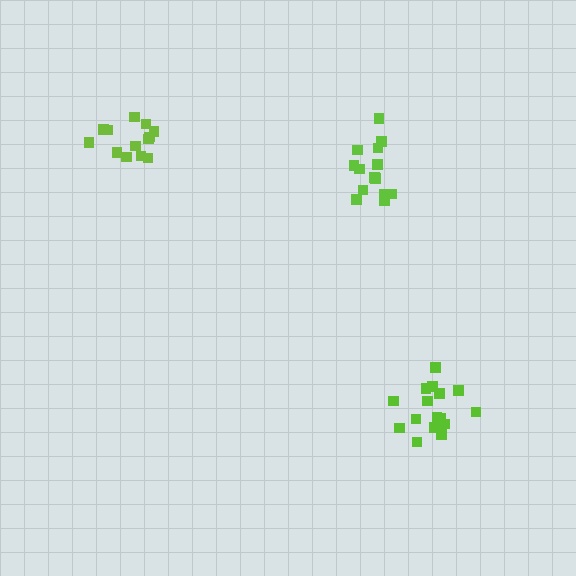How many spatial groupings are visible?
There are 3 spatial groupings.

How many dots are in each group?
Group 1: 16 dots, Group 2: 13 dots, Group 3: 14 dots (43 total).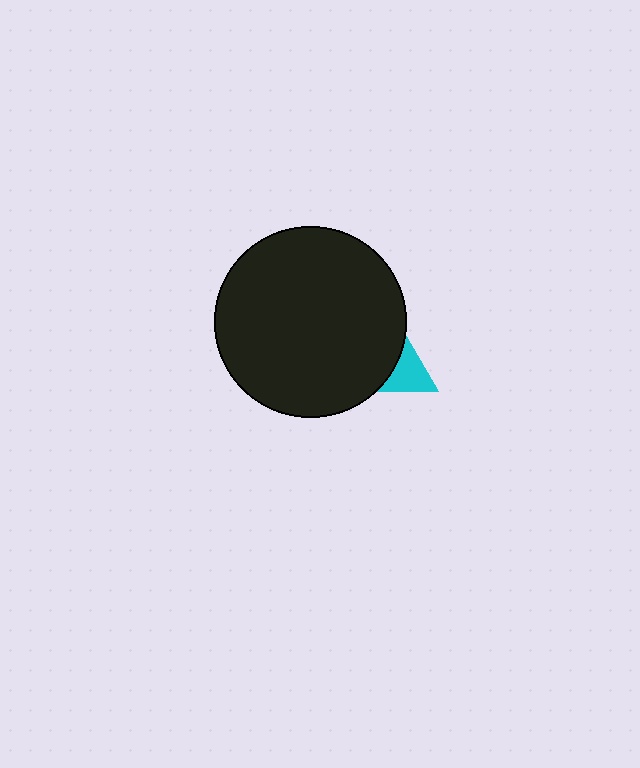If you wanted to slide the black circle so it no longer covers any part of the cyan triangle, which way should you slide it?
Slide it left — that is the most direct way to separate the two shapes.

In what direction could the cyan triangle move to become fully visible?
The cyan triangle could move right. That would shift it out from behind the black circle entirely.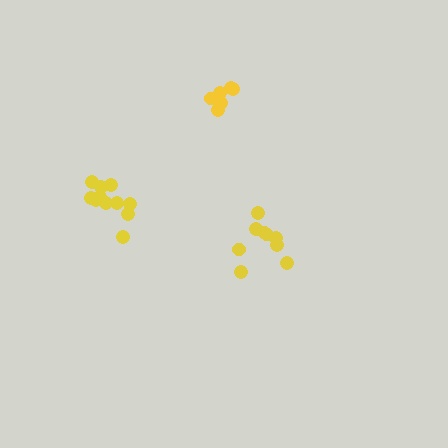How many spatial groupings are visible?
There are 3 spatial groupings.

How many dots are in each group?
Group 1: 6 dots, Group 2: 11 dots, Group 3: 9 dots (26 total).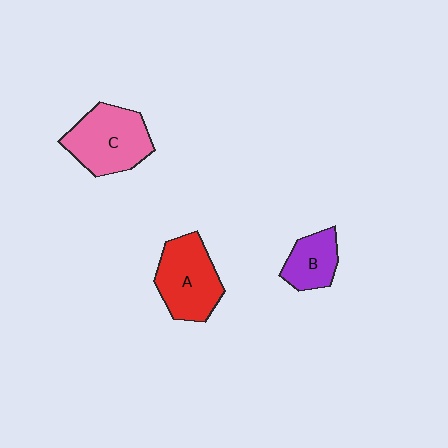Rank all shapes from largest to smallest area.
From largest to smallest: C (pink), A (red), B (purple).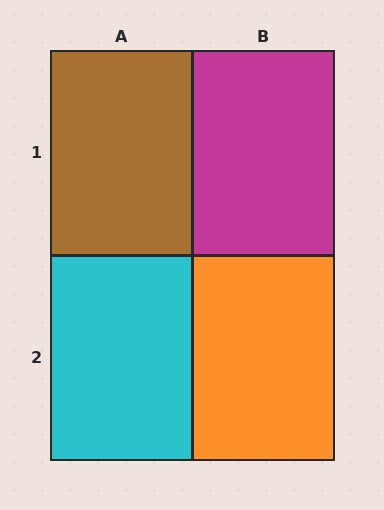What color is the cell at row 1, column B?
Magenta.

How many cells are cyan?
1 cell is cyan.